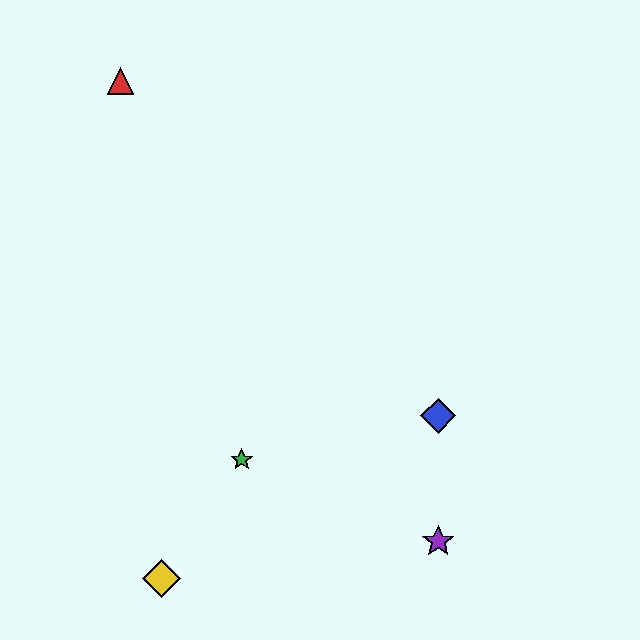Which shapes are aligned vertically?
The blue diamond, the purple star are aligned vertically.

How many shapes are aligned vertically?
2 shapes (the blue diamond, the purple star) are aligned vertically.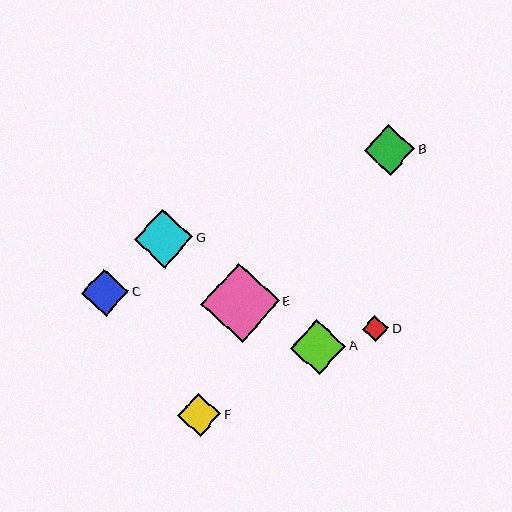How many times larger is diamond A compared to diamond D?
Diamond A is approximately 2.1 times the size of diamond D.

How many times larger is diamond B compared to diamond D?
Diamond B is approximately 1.9 times the size of diamond D.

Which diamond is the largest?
Diamond E is the largest with a size of approximately 79 pixels.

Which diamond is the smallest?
Diamond D is the smallest with a size of approximately 26 pixels.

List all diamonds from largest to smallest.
From largest to smallest: E, G, A, B, C, F, D.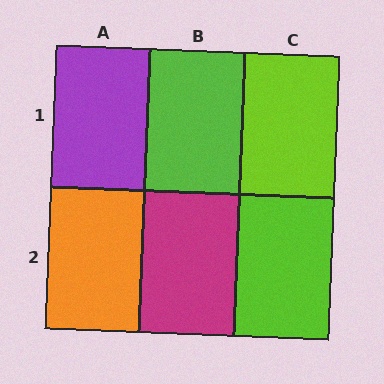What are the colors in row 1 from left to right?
Purple, lime, lime.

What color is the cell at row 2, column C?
Lime.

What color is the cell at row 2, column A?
Orange.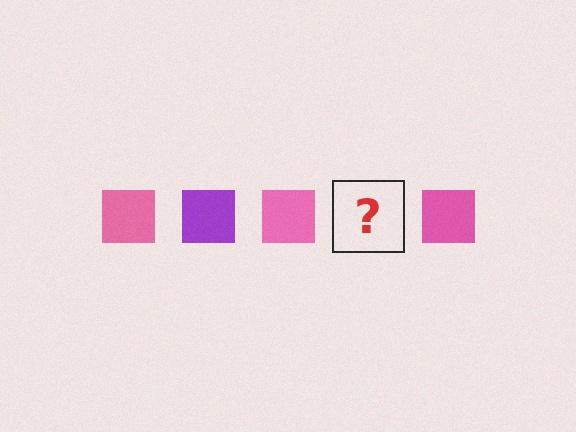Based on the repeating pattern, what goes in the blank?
The blank should be a purple square.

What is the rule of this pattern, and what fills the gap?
The rule is that the pattern cycles through pink, purple squares. The gap should be filled with a purple square.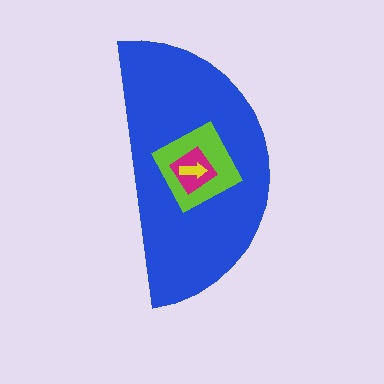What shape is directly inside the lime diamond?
The magenta diamond.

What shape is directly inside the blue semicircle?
The lime diamond.